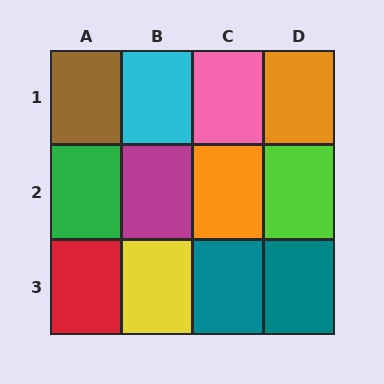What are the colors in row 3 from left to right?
Red, yellow, teal, teal.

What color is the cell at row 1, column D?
Orange.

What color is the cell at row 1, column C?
Pink.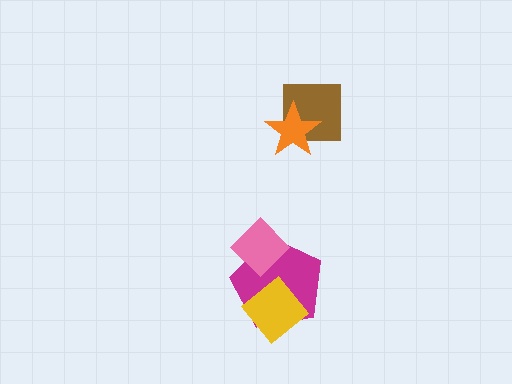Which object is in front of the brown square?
The orange star is in front of the brown square.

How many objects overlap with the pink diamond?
1 object overlaps with the pink diamond.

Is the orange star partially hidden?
No, no other shape covers it.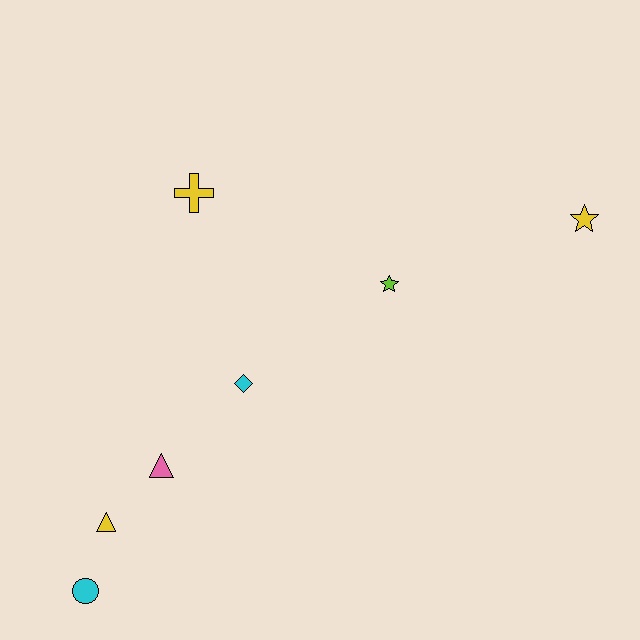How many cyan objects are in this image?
There are 2 cyan objects.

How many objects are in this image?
There are 7 objects.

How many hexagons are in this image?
There are no hexagons.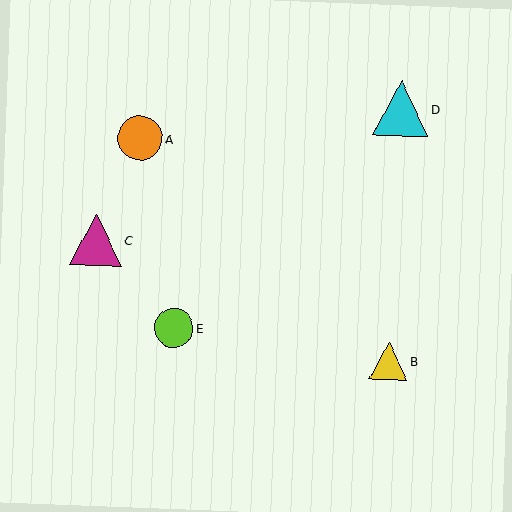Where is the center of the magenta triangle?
The center of the magenta triangle is at (96, 240).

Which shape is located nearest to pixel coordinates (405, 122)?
The cyan triangle (labeled D) at (401, 108) is nearest to that location.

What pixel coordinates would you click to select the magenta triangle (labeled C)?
Click at (96, 240) to select the magenta triangle C.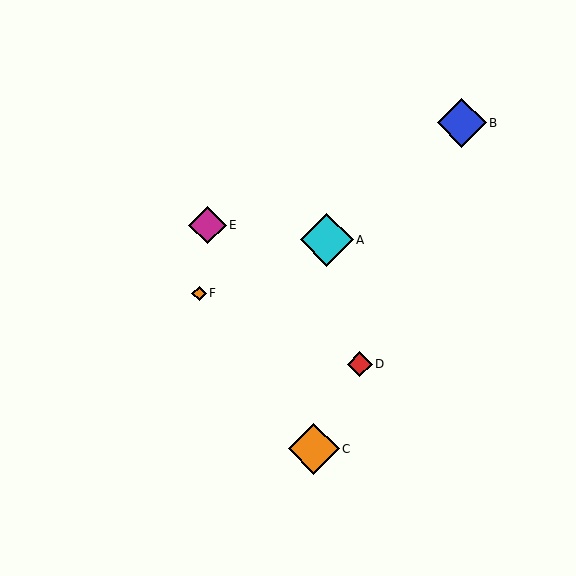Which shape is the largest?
The cyan diamond (labeled A) is the largest.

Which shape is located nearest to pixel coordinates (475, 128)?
The blue diamond (labeled B) at (462, 123) is nearest to that location.